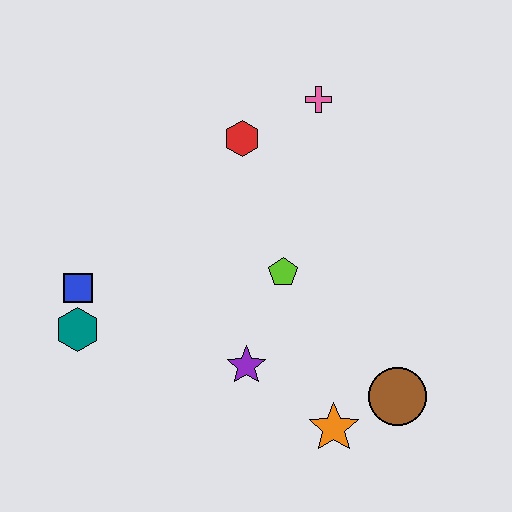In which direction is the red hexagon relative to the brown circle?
The red hexagon is above the brown circle.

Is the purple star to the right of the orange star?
No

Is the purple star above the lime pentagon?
No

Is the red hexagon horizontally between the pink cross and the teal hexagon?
Yes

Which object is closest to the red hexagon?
The pink cross is closest to the red hexagon.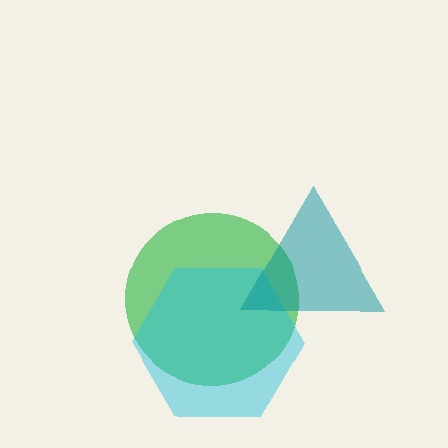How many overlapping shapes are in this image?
There are 3 overlapping shapes in the image.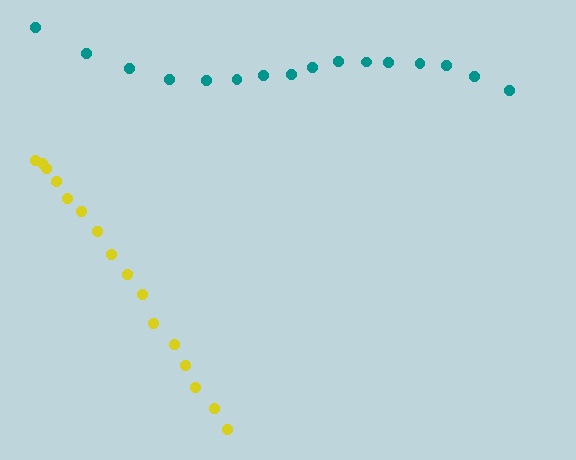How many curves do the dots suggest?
There are 2 distinct paths.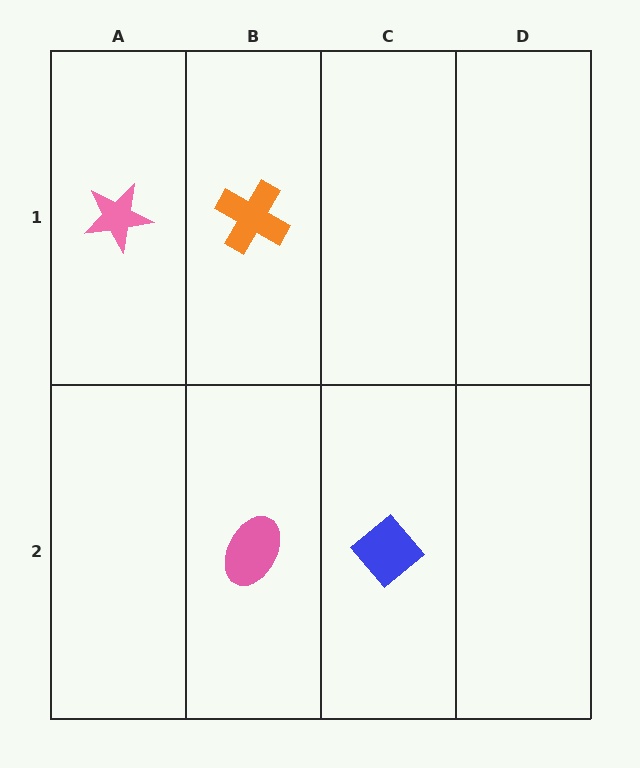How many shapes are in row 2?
2 shapes.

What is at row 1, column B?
An orange cross.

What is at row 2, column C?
A blue diamond.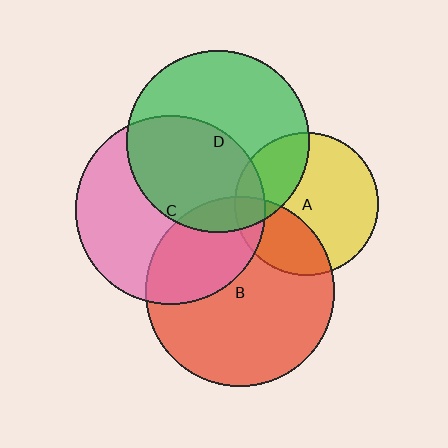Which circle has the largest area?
Circle C (pink).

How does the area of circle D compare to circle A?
Approximately 1.6 times.